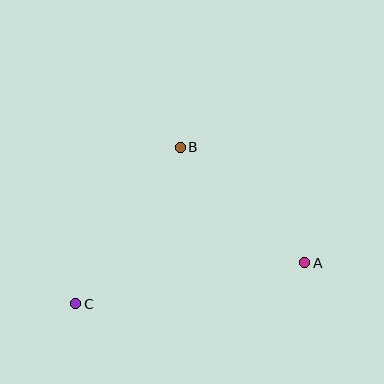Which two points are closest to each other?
Points A and B are closest to each other.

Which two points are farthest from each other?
Points A and C are farthest from each other.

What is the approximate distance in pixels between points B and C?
The distance between B and C is approximately 188 pixels.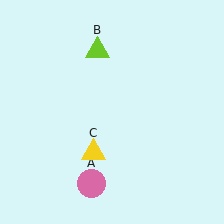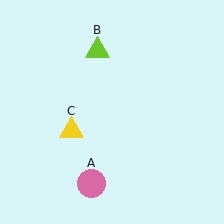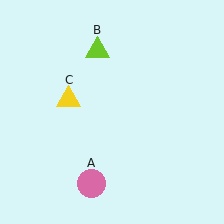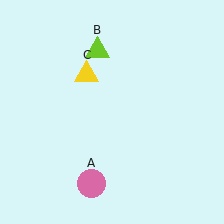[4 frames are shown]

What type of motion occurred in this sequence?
The yellow triangle (object C) rotated clockwise around the center of the scene.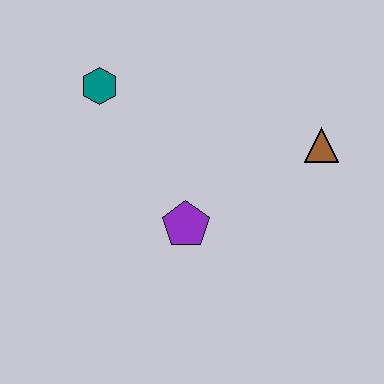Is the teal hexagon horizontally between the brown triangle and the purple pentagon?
No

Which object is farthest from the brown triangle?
The teal hexagon is farthest from the brown triangle.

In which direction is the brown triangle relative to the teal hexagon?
The brown triangle is to the right of the teal hexagon.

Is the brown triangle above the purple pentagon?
Yes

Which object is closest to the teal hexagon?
The purple pentagon is closest to the teal hexagon.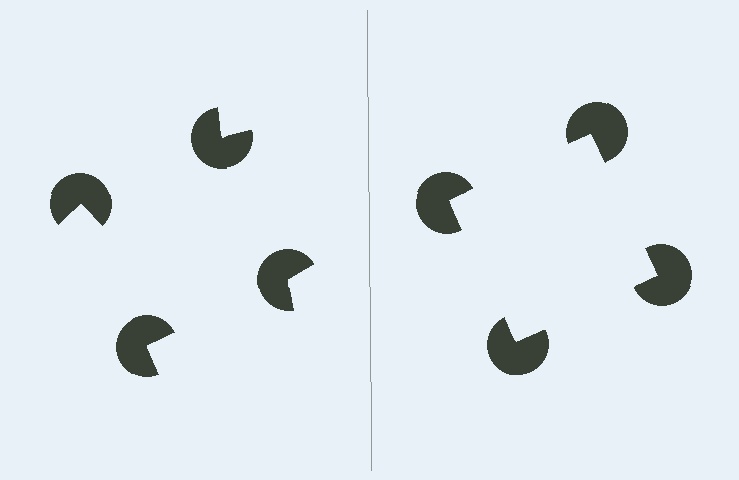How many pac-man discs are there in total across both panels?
8 — 4 on each side.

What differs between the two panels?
The pac-man discs are positioned identically on both sides; only the wedge orientations differ. On the right they align to a square; on the left they are misaligned.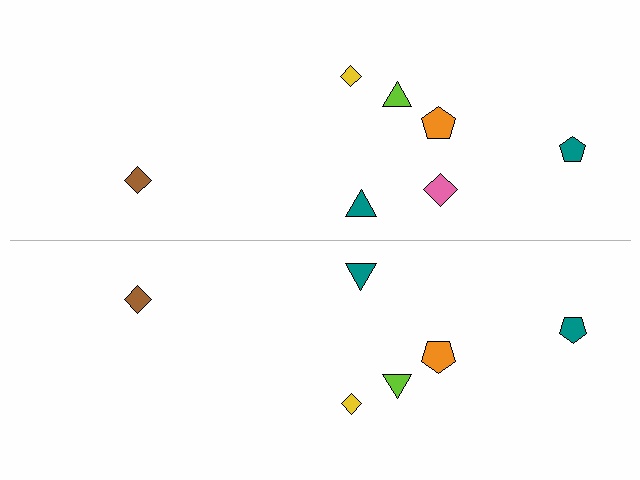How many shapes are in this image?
There are 13 shapes in this image.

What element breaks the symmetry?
A pink diamond is missing from the bottom side.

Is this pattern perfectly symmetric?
No, the pattern is not perfectly symmetric. A pink diamond is missing from the bottom side.